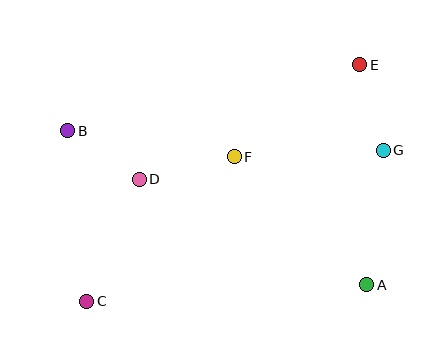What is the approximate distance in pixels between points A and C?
The distance between A and C is approximately 281 pixels.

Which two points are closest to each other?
Points B and D are closest to each other.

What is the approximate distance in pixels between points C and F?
The distance between C and F is approximately 207 pixels.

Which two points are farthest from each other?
Points C and E are farthest from each other.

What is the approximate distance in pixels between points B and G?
The distance between B and G is approximately 316 pixels.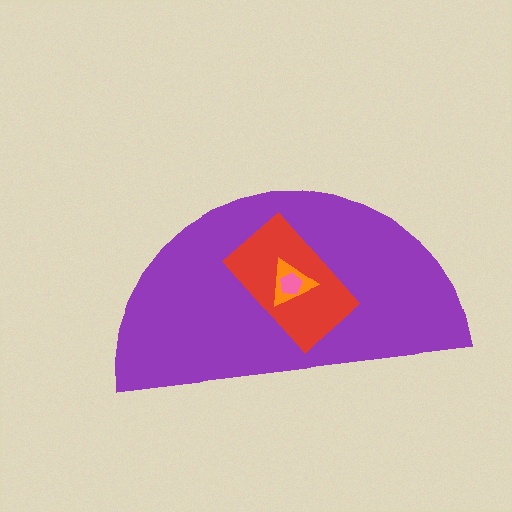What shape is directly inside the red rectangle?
The orange triangle.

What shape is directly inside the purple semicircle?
The red rectangle.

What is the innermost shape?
The pink pentagon.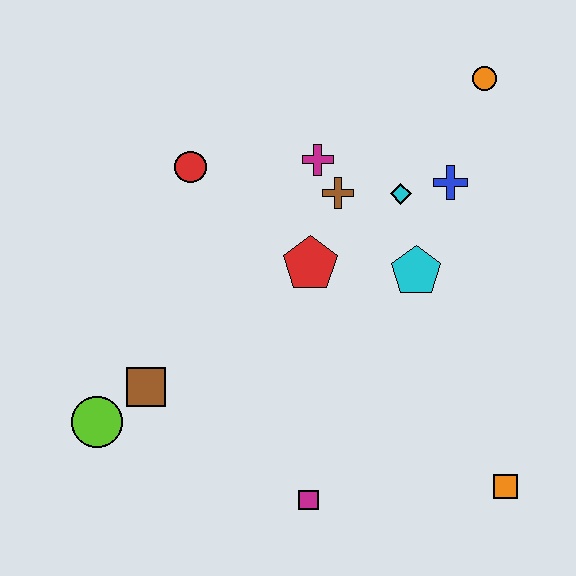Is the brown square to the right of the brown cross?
No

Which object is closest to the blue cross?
The cyan diamond is closest to the blue cross.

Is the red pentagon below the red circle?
Yes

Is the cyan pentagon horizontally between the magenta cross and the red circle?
No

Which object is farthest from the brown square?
The orange circle is farthest from the brown square.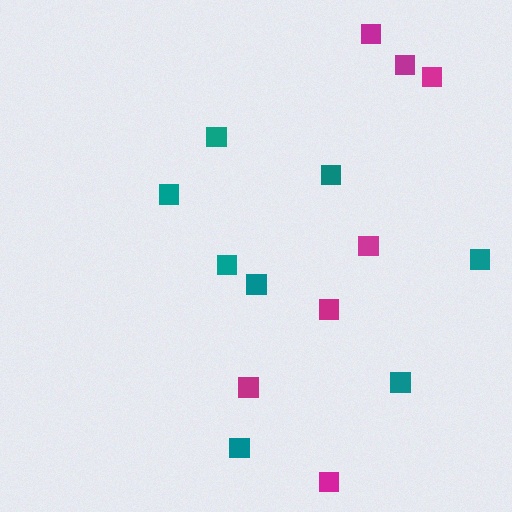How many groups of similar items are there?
There are 2 groups: one group of teal squares (8) and one group of magenta squares (7).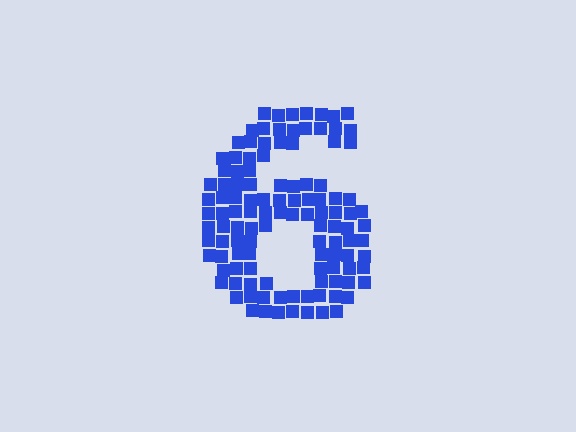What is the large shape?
The large shape is the digit 6.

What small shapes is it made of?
It is made of small squares.